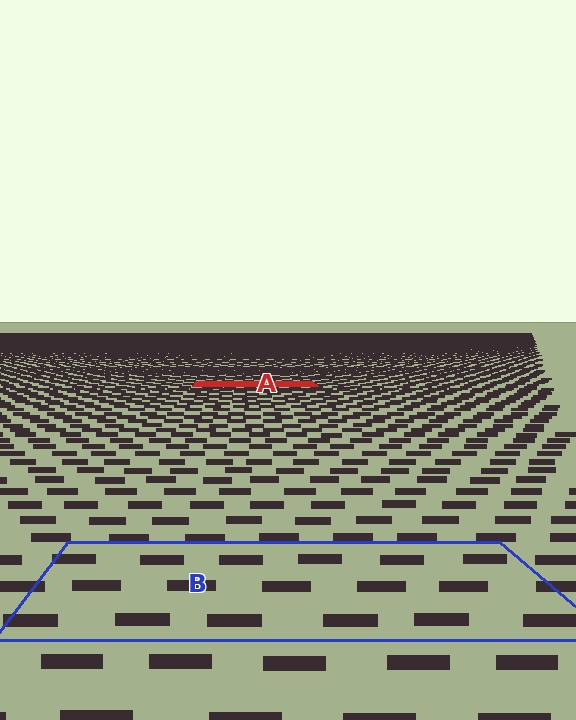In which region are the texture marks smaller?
The texture marks are smaller in region A, because it is farther away.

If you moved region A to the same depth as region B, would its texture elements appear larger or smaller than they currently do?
They would appear larger. At a closer depth, the same texture elements are projected at a bigger on-screen size.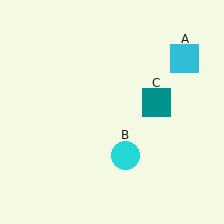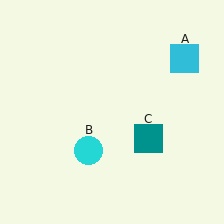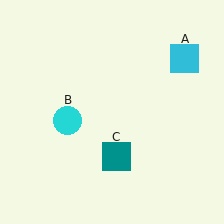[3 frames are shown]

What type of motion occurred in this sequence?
The cyan circle (object B), teal square (object C) rotated clockwise around the center of the scene.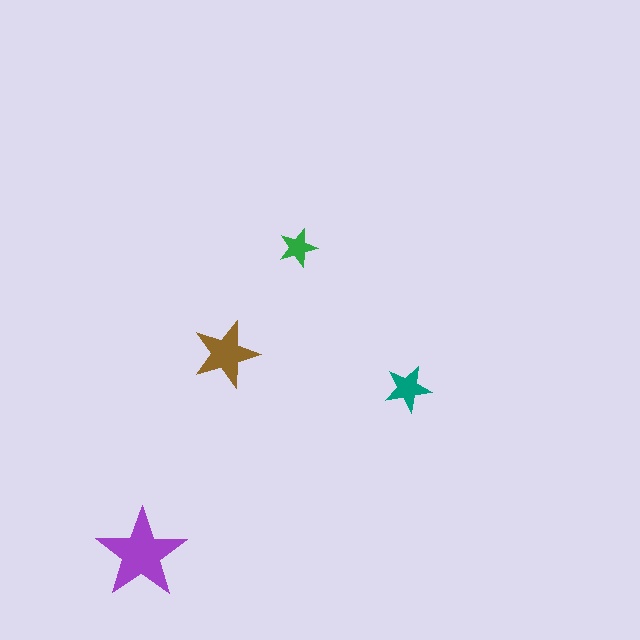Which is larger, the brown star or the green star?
The brown one.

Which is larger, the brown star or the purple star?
The purple one.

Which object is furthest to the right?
The teal star is rightmost.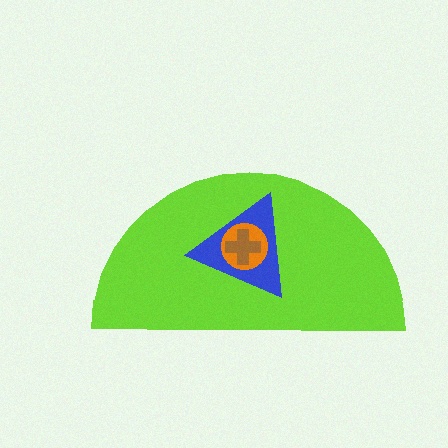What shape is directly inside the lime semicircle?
The blue triangle.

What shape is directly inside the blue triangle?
The orange circle.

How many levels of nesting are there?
4.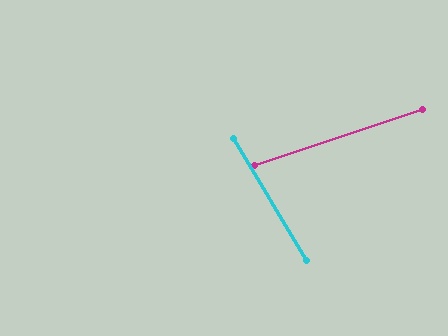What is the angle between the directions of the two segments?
Approximately 77 degrees.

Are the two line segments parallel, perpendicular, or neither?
Neither parallel nor perpendicular — they differ by about 77°.